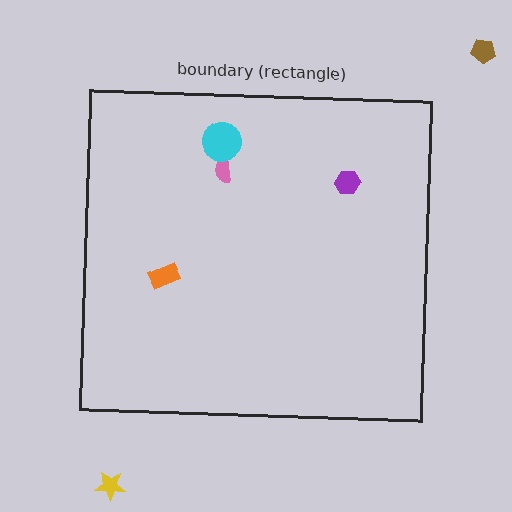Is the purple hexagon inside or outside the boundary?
Inside.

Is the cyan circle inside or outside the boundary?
Inside.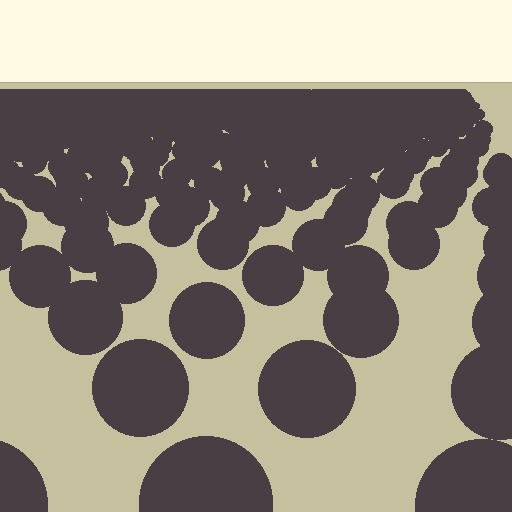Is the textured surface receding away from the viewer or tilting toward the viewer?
The surface is receding away from the viewer. Texture elements get smaller and denser toward the top.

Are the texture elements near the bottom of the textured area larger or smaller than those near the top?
Larger. Near the bottom, elements are closer to the viewer and appear at a bigger on-screen size.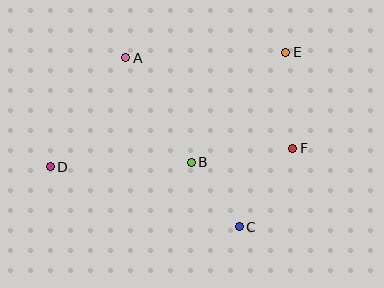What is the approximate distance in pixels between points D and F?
The distance between D and F is approximately 243 pixels.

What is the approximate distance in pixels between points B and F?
The distance between B and F is approximately 102 pixels.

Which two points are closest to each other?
Points B and C are closest to each other.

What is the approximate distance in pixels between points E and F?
The distance between E and F is approximately 96 pixels.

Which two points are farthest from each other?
Points D and E are farthest from each other.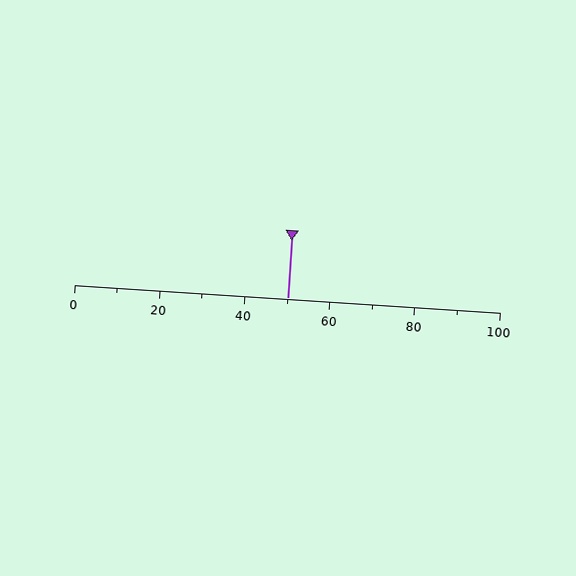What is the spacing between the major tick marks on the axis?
The major ticks are spaced 20 apart.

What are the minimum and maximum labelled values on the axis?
The axis runs from 0 to 100.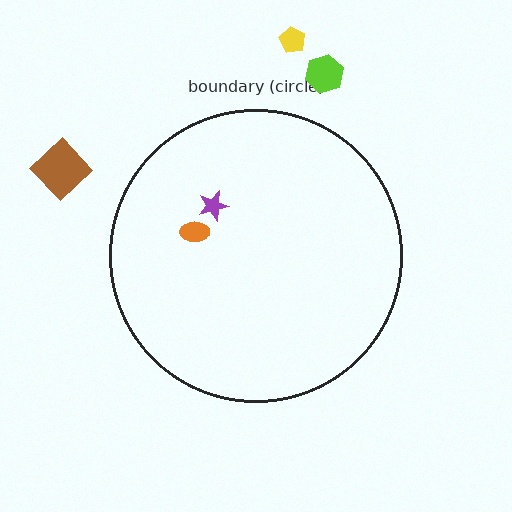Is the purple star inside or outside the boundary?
Inside.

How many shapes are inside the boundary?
2 inside, 3 outside.